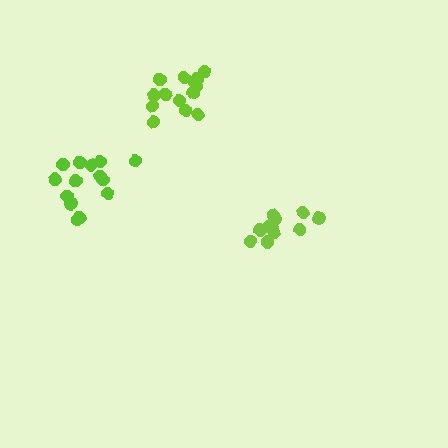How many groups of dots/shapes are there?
There are 3 groups.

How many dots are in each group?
Group 1: 14 dots, Group 2: 11 dots, Group 3: 14 dots (39 total).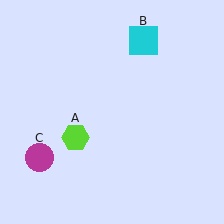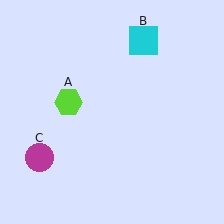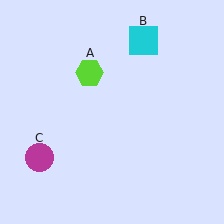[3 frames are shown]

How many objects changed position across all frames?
1 object changed position: lime hexagon (object A).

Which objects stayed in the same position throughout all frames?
Cyan square (object B) and magenta circle (object C) remained stationary.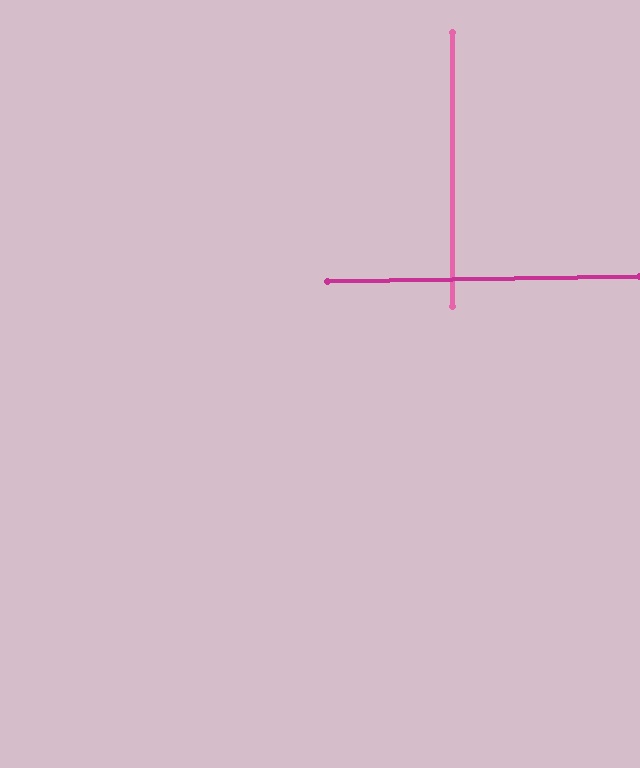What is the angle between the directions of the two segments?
Approximately 89 degrees.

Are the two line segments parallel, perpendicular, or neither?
Perpendicular — they meet at approximately 89°.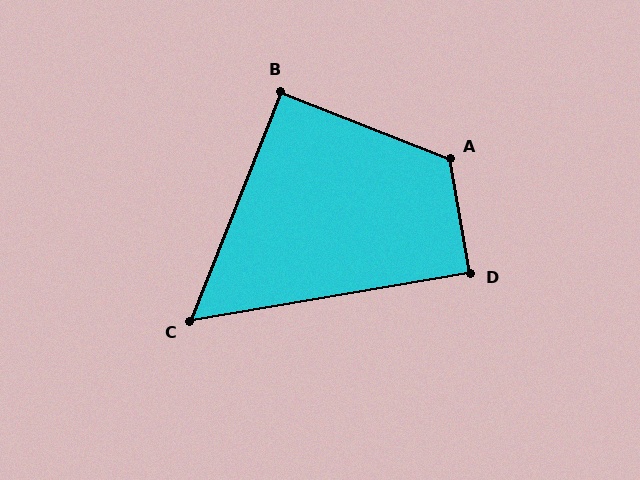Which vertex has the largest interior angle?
A, at approximately 121 degrees.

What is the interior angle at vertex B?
Approximately 90 degrees (approximately right).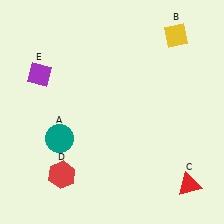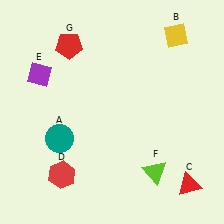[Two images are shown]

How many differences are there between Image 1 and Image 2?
There are 2 differences between the two images.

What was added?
A lime triangle (F), a red pentagon (G) were added in Image 2.